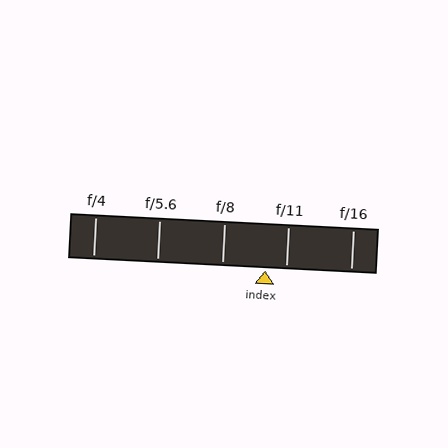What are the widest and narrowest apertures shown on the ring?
The widest aperture shown is f/4 and the narrowest is f/16.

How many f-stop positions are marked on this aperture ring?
There are 5 f-stop positions marked.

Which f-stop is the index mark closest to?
The index mark is closest to f/11.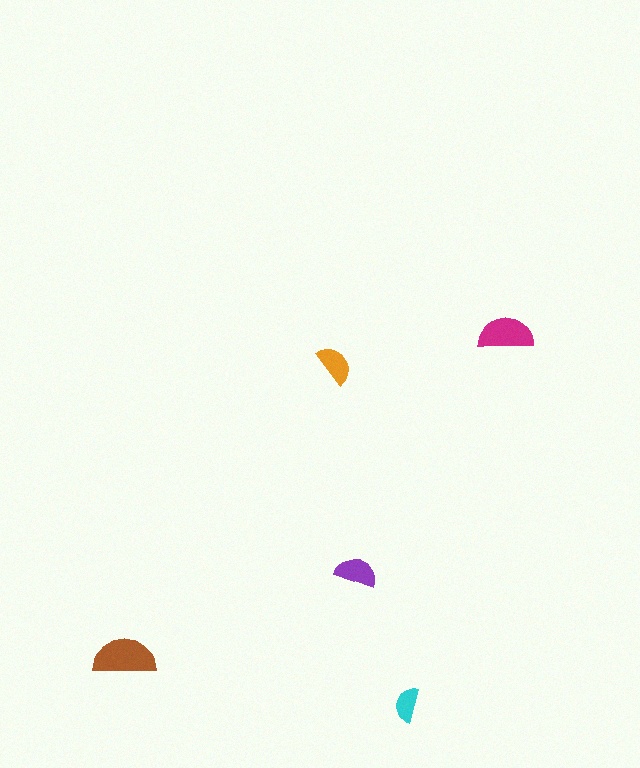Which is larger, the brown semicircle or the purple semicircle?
The brown one.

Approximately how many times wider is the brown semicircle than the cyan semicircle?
About 2 times wider.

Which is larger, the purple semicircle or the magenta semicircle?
The magenta one.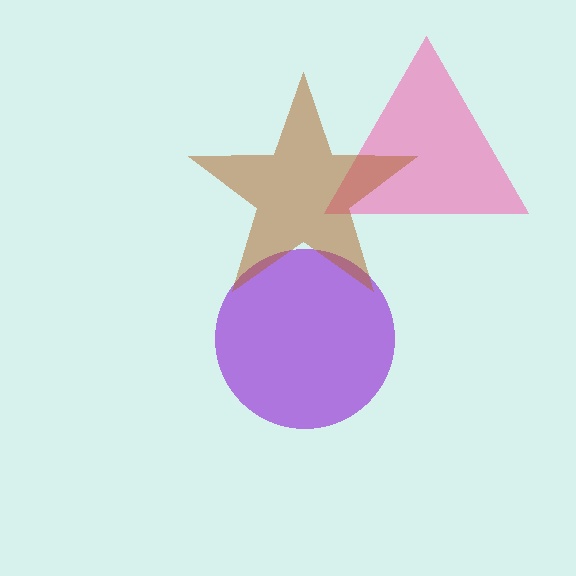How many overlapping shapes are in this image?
There are 3 overlapping shapes in the image.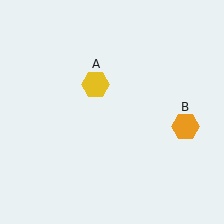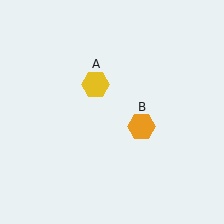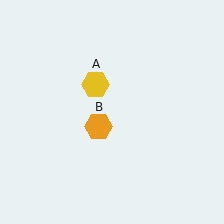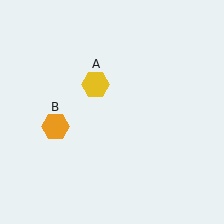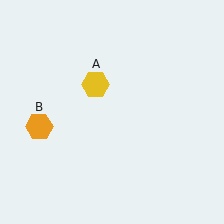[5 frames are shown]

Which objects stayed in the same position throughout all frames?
Yellow hexagon (object A) remained stationary.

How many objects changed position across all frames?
1 object changed position: orange hexagon (object B).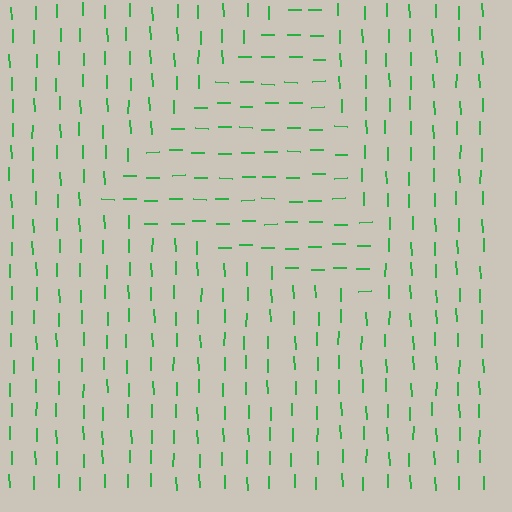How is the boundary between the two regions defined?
The boundary is defined purely by a change in line orientation (approximately 89 degrees difference). All lines are the same color and thickness.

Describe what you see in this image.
The image is filled with small green line segments. A triangle region in the image has lines oriented differently from the surrounding lines, creating a visible texture boundary.